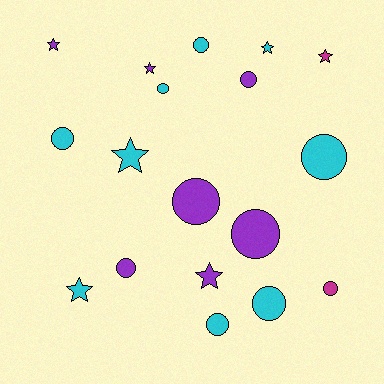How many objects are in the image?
There are 18 objects.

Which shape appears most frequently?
Circle, with 11 objects.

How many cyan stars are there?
There are 3 cyan stars.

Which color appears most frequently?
Cyan, with 9 objects.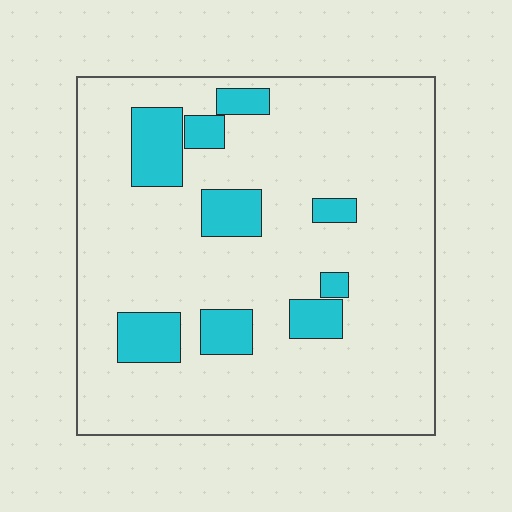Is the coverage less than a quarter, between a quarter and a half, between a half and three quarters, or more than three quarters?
Less than a quarter.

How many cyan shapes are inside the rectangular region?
9.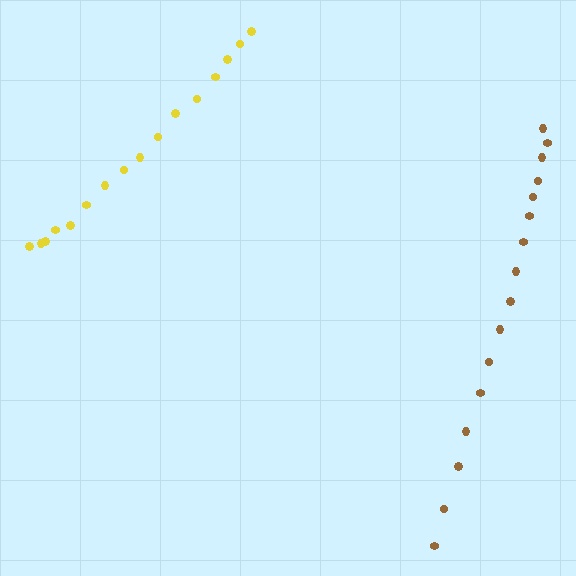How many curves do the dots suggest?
There are 2 distinct paths.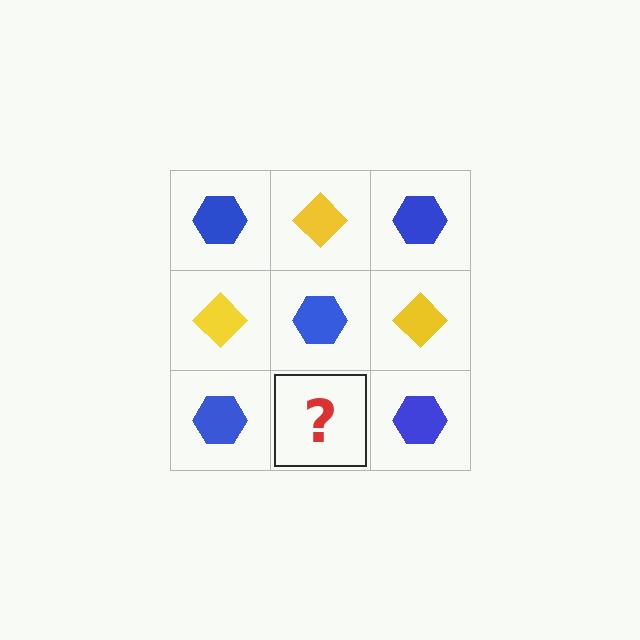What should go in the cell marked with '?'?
The missing cell should contain a yellow diamond.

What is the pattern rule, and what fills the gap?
The rule is that it alternates blue hexagon and yellow diamond in a checkerboard pattern. The gap should be filled with a yellow diamond.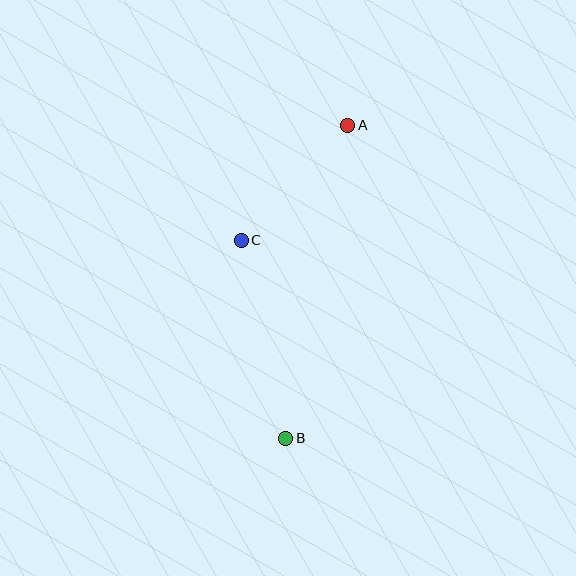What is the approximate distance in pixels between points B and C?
The distance between B and C is approximately 203 pixels.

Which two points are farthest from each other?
Points A and B are farthest from each other.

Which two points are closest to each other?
Points A and C are closest to each other.